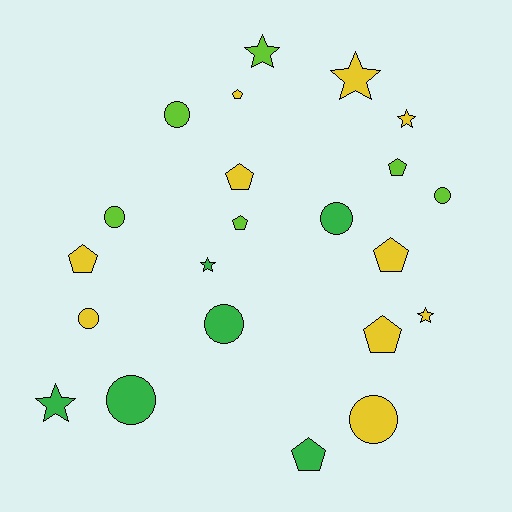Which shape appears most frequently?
Pentagon, with 8 objects.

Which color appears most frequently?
Yellow, with 10 objects.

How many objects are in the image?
There are 22 objects.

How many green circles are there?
There are 3 green circles.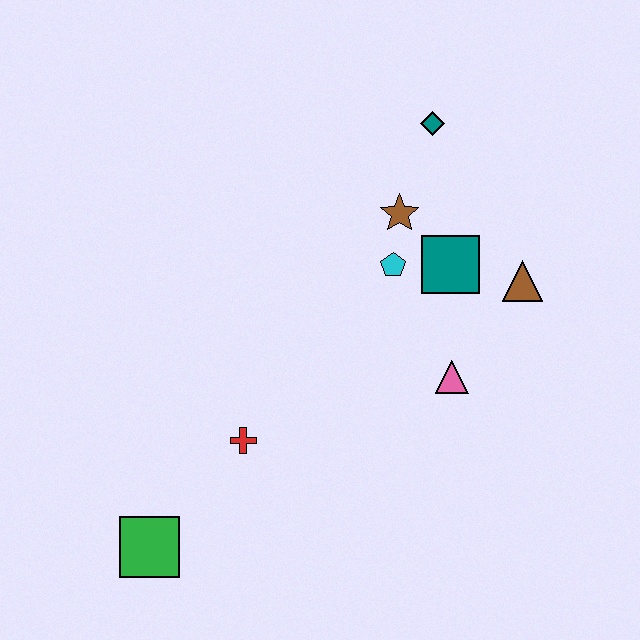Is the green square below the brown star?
Yes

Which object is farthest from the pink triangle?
The green square is farthest from the pink triangle.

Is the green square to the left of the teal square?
Yes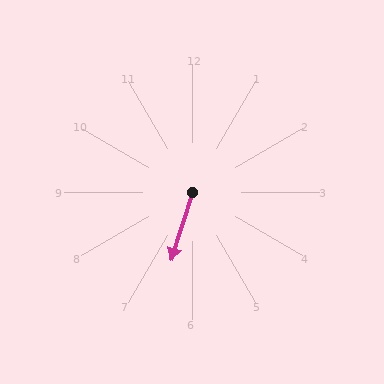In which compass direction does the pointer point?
South.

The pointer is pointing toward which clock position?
Roughly 7 o'clock.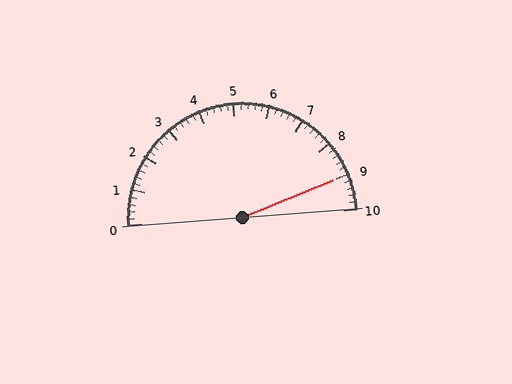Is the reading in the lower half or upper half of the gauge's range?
The reading is in the upper half of the range (0 to 10).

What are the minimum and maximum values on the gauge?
The gauge ranges from 0 to 10.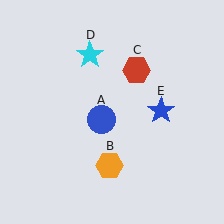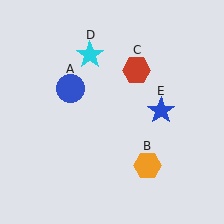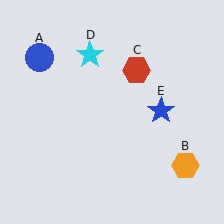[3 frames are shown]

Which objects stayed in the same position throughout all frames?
Red hexagon (object C) and cyan star (object D) and blue star (object E) remained stationary.